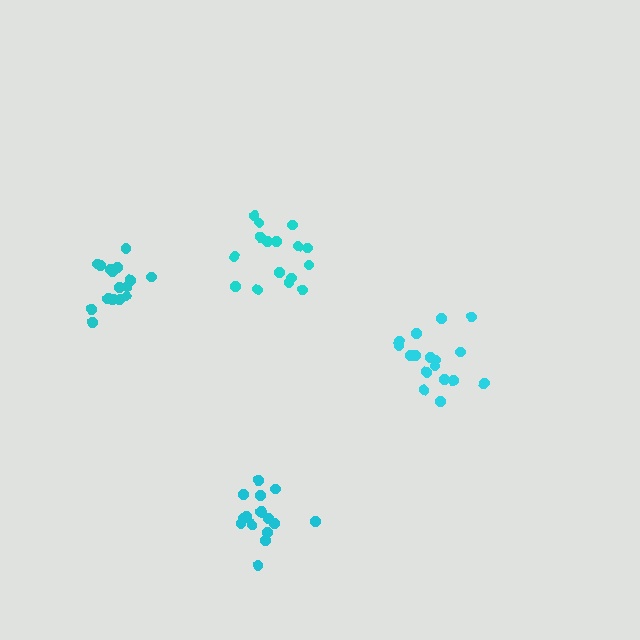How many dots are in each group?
Group 1: 17 dots, Group 2: 16 dots, Group 3: 16 dots, Group 4: 16 dots (65 total).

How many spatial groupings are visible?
There are 4 spatial groupings.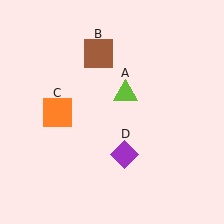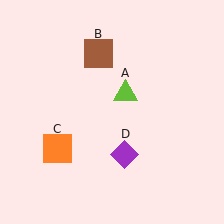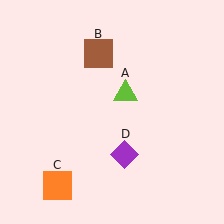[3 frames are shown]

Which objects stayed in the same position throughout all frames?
Lime triangle (object A) and brown square (object B) and purple diamond (object D) remained stationary.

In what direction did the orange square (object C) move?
The orange square (object C) moved down.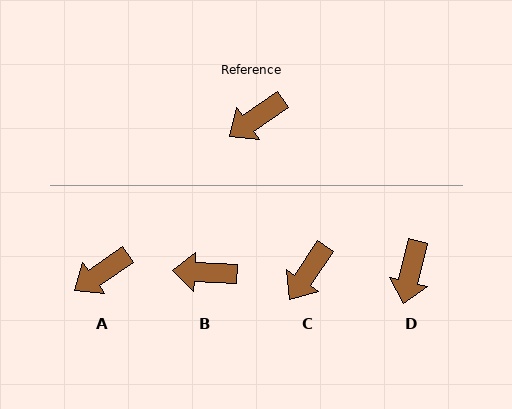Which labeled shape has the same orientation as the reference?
A.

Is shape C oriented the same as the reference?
No, it is off by about 21 degrees.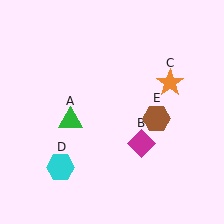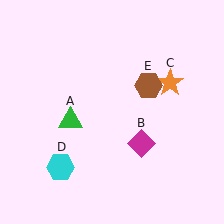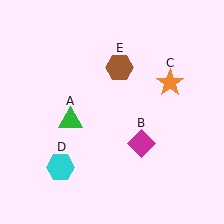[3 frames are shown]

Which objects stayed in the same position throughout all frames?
Green triangle (object A) and magenta diamond (object B) and orange star (object C) and cyan hexagon (object D) remained stationary.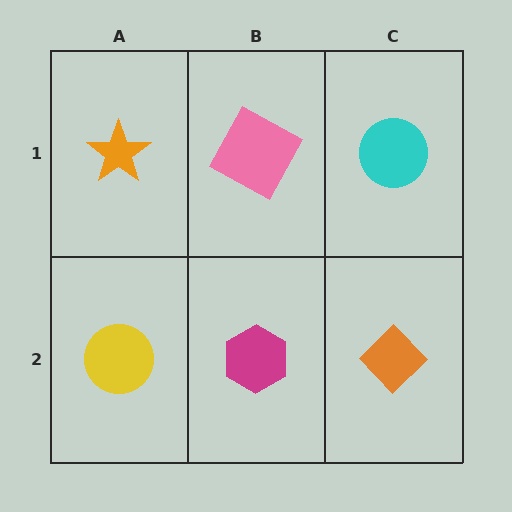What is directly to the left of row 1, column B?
An orange star.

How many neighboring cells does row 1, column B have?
3.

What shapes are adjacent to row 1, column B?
A magenta hexagon (row 2, column B), an orange star (row 1, column A), a cyan circle (row 1, column C).